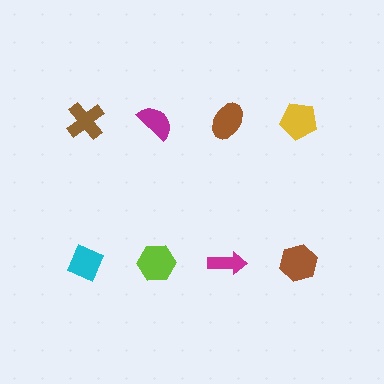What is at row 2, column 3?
A magenta arrow.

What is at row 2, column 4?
A brown hexagon.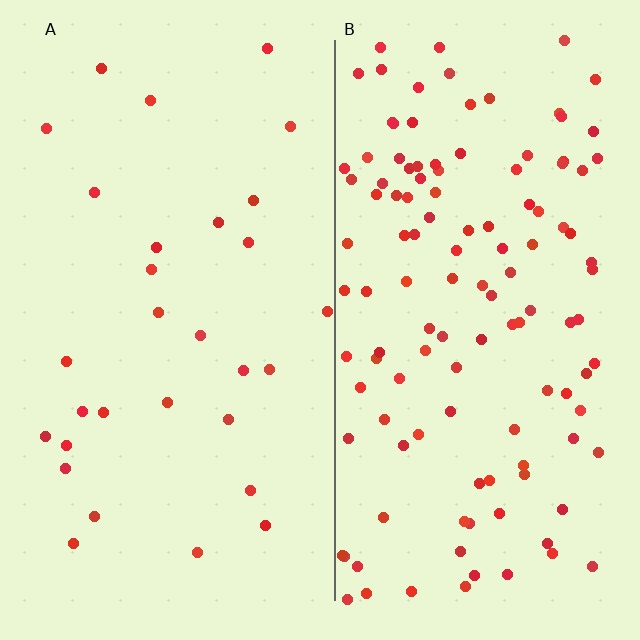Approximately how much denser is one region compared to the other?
Approximately 4.2× — region B over region A.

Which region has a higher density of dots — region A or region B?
B (the right).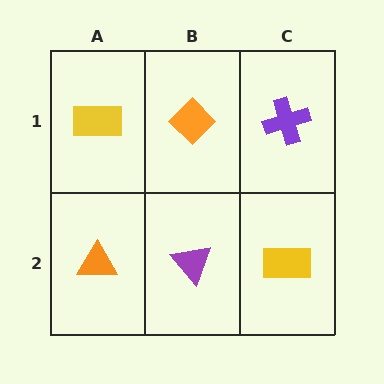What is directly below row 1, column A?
An orange triangle.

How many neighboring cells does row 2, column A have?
2.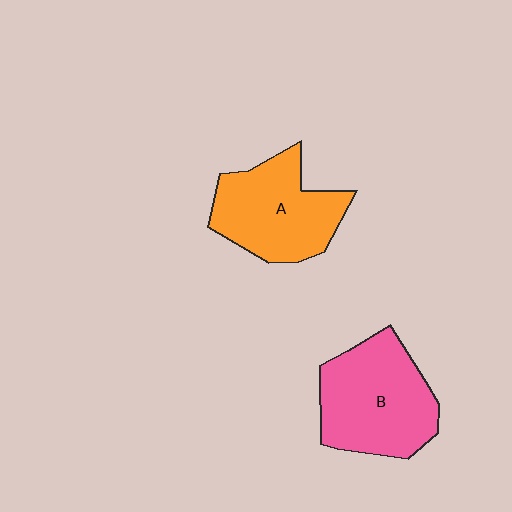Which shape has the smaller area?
Shape A (orange).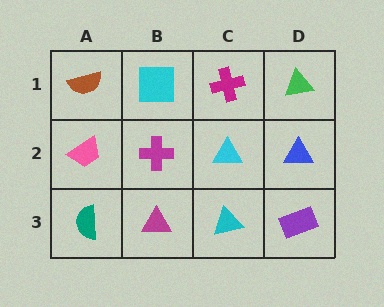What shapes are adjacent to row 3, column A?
A pink trapezoid (row 2, column A), a magenta triangle (row 3, column B).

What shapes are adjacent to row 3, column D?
A blue triangle (row 2, column D), a cyan triangle (row 3, column C).